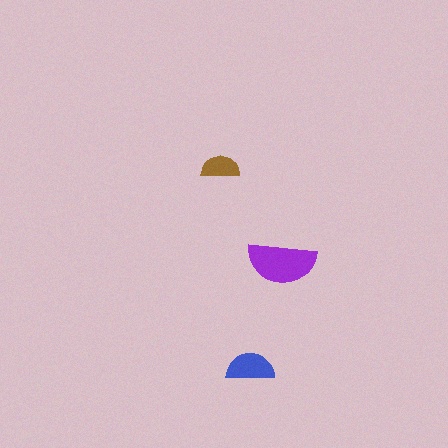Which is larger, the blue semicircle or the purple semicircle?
The purple one.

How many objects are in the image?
There are 3 objects in the image.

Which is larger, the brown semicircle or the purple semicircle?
The purple one.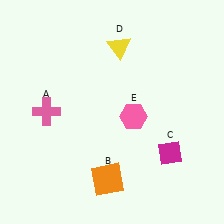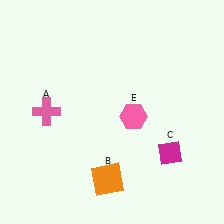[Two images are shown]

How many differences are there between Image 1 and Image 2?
There is 1 difference between the two images.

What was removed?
The yellow triangle (D) was removed in Image 2.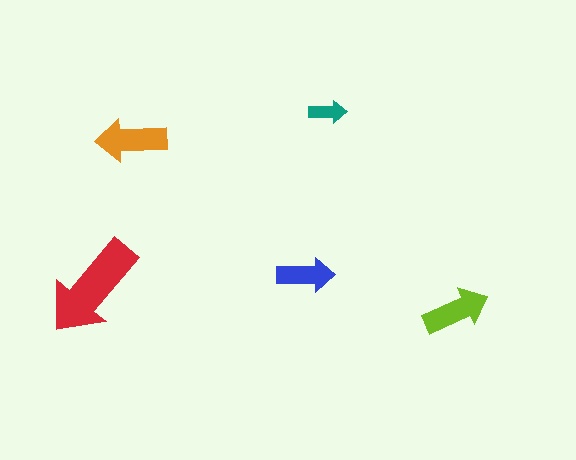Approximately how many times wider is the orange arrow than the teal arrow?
About 2 times wider.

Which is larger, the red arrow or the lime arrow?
The red one.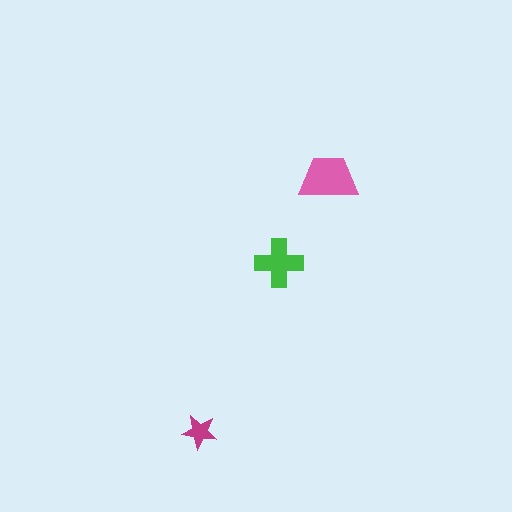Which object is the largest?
The pink trapezoid.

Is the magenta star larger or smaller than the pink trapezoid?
Smaller.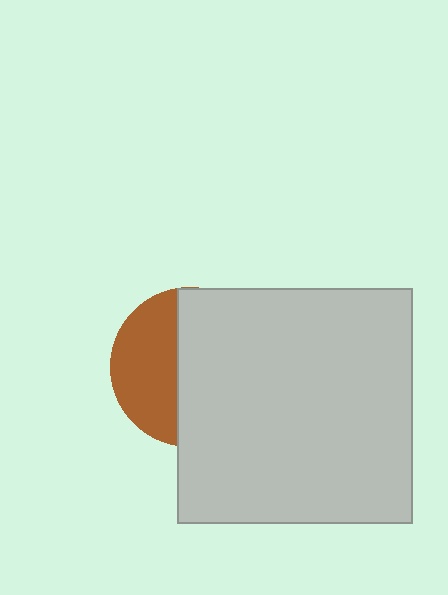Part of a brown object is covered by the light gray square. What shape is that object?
It is a circle.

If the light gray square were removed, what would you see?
You would see the complete brown circle.